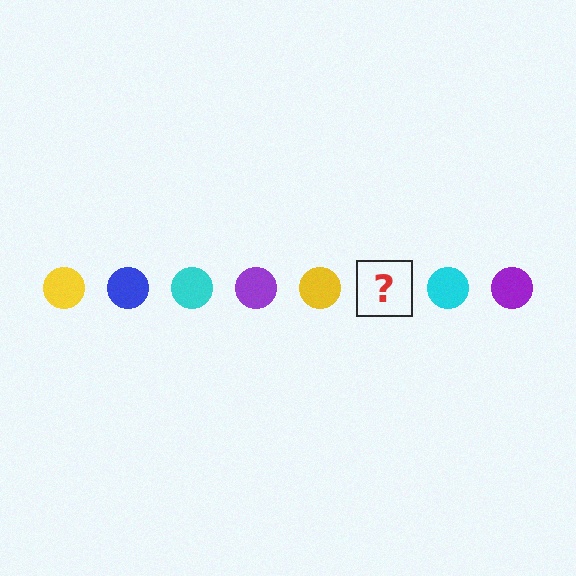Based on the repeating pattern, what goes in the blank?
The blank should be a blue circle.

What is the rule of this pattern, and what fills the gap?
The rule is that the pattern cycles through yellow, blue, cyan, purple circles. The gap should be filled with a blue circle.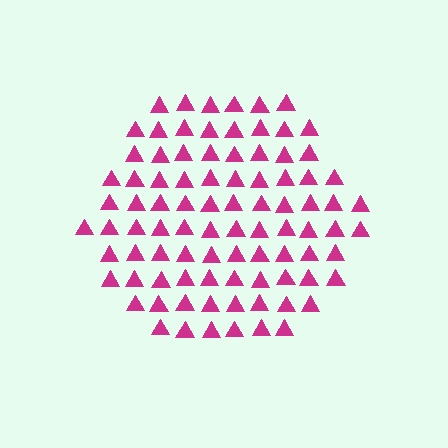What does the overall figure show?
The overall figure shows a hexagon.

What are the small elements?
The small elements are triangles.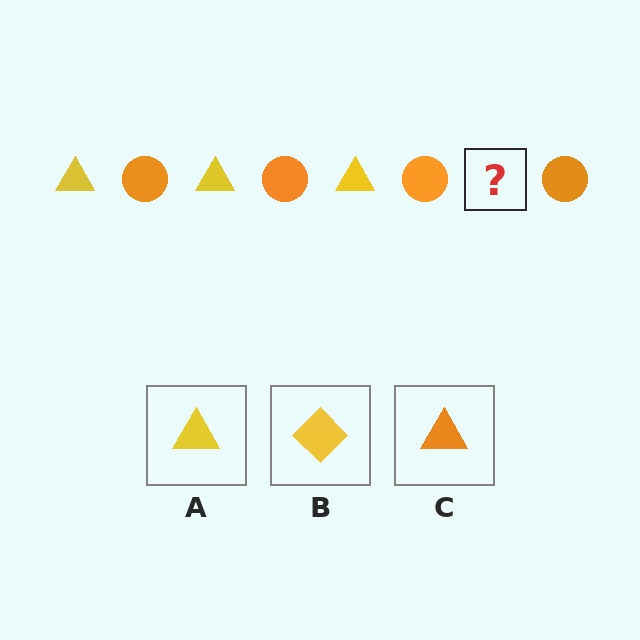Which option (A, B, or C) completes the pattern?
A.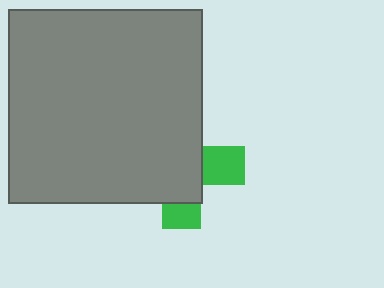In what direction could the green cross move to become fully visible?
The green cross could move right. That would shift it out from behind the gray square entirely.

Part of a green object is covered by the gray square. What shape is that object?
It is a cross.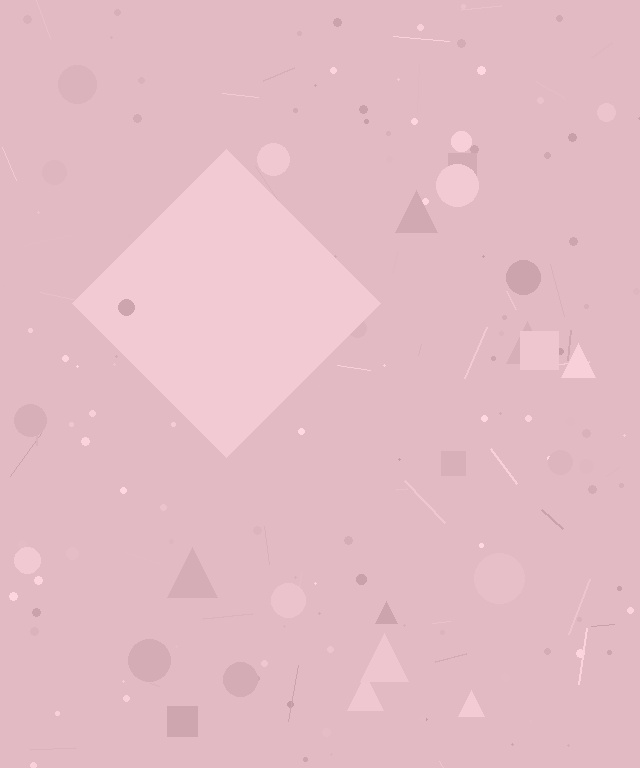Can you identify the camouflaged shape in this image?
The camouflaged shape is a diamond.